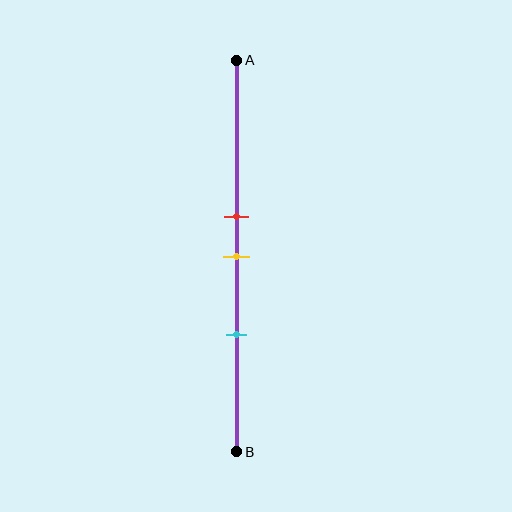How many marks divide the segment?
There are 3 marks dividing the segment.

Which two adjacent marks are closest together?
The red and yellow marks are the closest adjacent pair.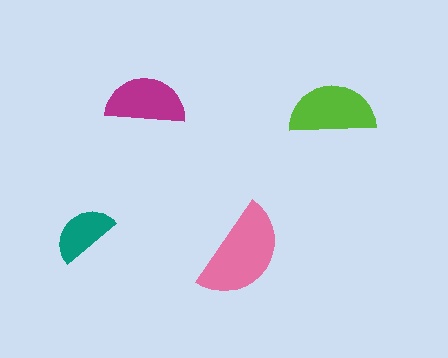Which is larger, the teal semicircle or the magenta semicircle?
The magenta one.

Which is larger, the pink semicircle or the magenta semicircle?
The pink one.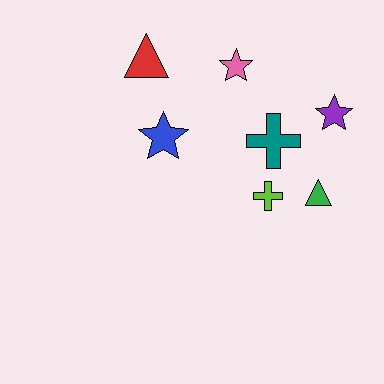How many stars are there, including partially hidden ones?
There are 3 stars.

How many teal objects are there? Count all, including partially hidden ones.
There is 1 teal object.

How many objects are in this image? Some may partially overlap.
There are 7 objects.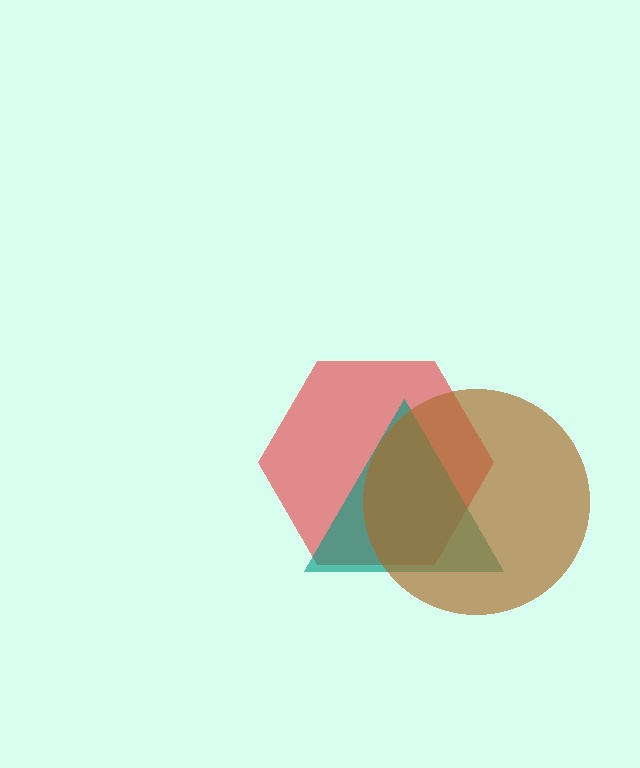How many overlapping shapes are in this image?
There are 3 overlapping shapes in the image.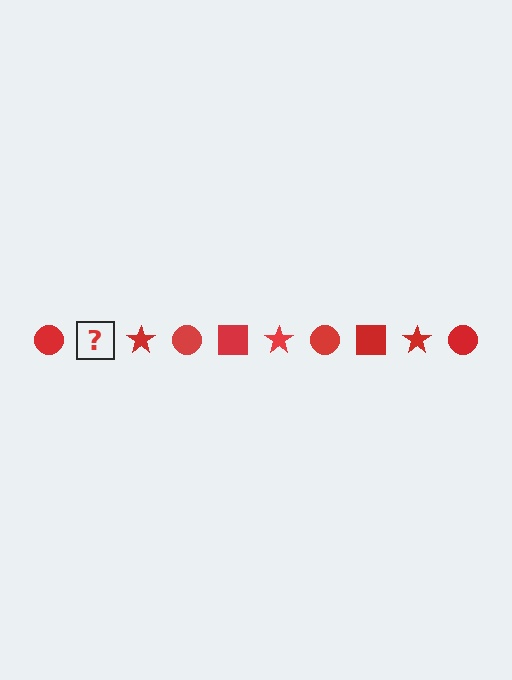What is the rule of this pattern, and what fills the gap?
The rule is that the pattern cycles through circle, square, star shapes in red. The gap should be filled with a red square.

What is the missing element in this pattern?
The missing element is a red square.